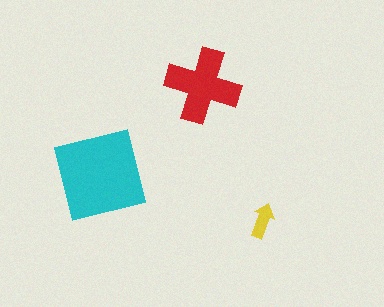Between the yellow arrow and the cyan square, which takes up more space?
The cyan square.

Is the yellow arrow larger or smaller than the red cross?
Smaller.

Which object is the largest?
The cyan square.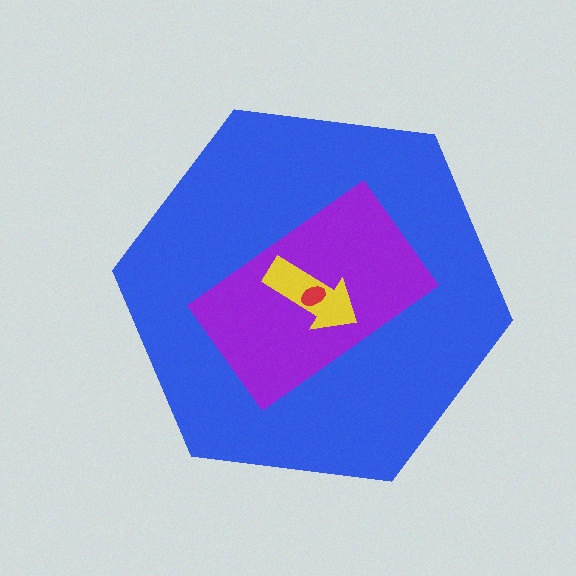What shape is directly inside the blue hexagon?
The purple rectangle.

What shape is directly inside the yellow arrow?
The red ellipse.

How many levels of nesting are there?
4.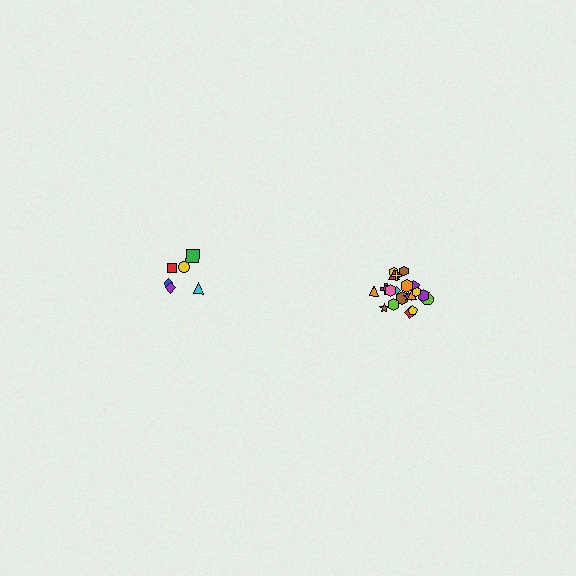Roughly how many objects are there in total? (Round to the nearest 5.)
Roughly 30 objects in total.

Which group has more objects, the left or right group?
The right group.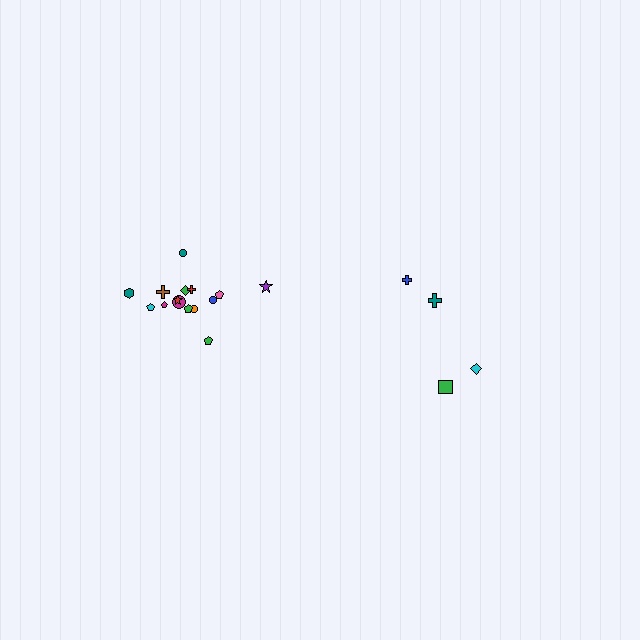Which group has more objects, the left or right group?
The left group.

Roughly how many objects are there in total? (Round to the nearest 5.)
Roughly 20 objects in total.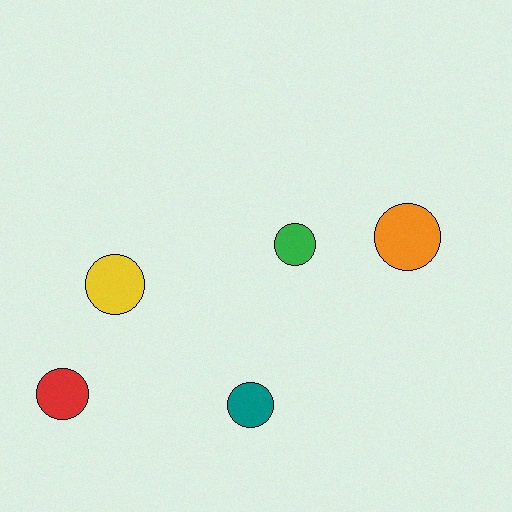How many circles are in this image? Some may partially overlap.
There are 5 circles.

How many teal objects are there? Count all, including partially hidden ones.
There is 1 teal object.